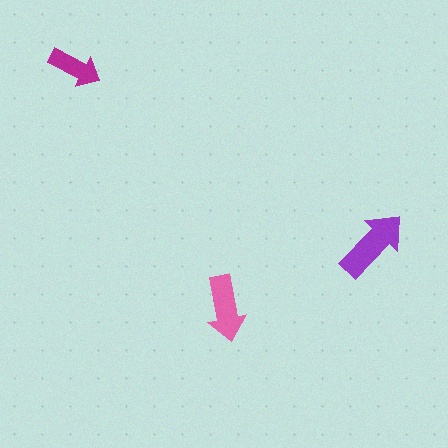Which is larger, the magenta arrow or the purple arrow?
The purple one.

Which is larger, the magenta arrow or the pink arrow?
The pink one.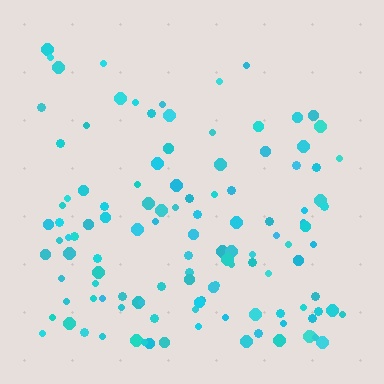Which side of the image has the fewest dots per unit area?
The top.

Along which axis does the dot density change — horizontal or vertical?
Vertical.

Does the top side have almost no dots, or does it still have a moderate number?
Still a moderate number, just noticeably fewer than the bottom.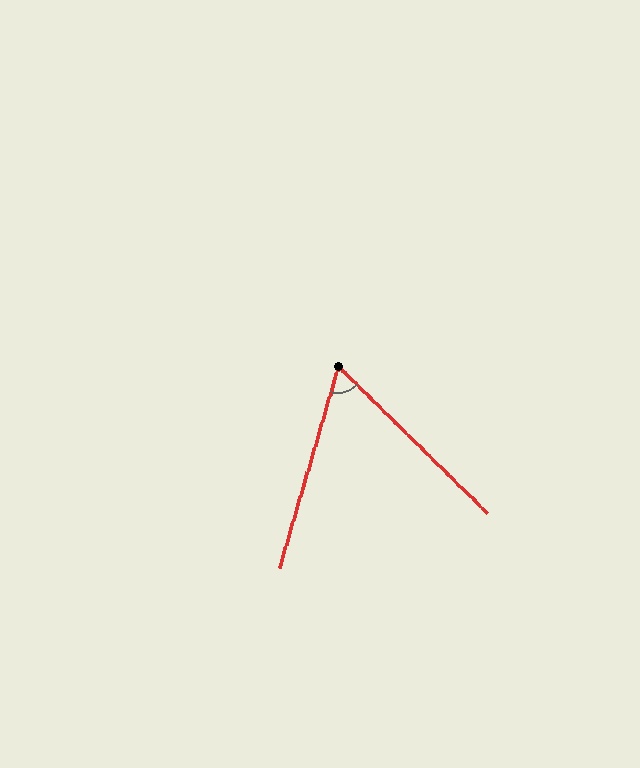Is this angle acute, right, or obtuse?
It is acute.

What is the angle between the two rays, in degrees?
Approximately 62 degrees.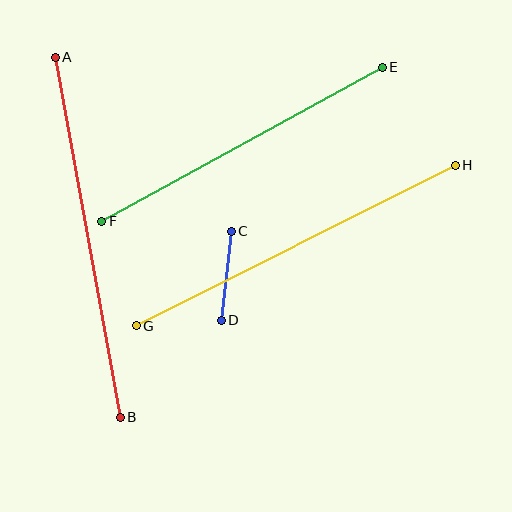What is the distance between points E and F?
The distance is approximately 320 pixels.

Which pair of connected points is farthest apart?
Points A and B are farthest apart.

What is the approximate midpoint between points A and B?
The midpoint is at approximately (88, 237) pixels.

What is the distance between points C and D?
The distance is approximately 89 pixels.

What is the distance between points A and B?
The distance is approximately 366 pixels.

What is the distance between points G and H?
The distance is approximately 357 pixels.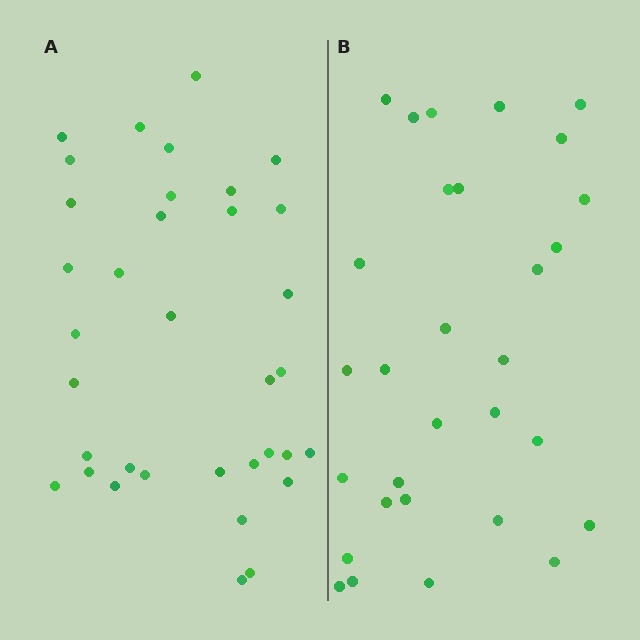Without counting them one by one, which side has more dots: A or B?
Region A (the left region) has more dots.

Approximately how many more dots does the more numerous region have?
Region A has about 5 more dots than region B.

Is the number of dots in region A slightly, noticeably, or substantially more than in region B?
Region A has only slightly more — the two regions are fairly close. The ratio is roughly 1.2 to 1.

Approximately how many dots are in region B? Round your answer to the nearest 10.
About 30 dots.